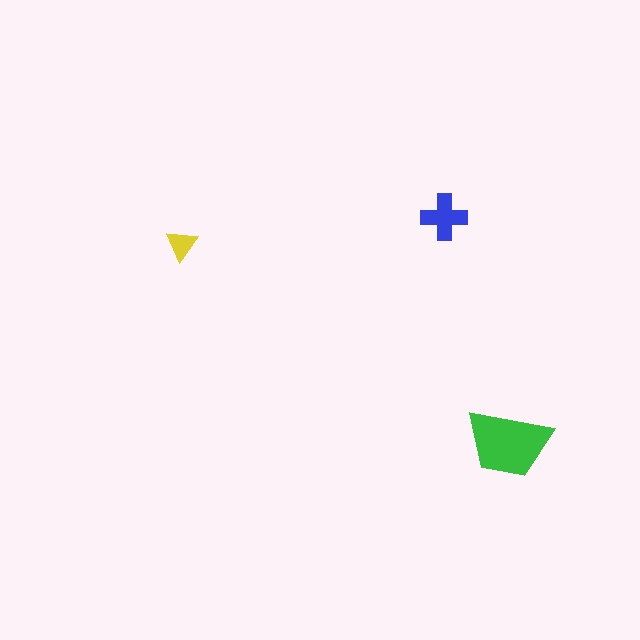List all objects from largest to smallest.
The green trapezoid, the blue cross, the yellow triangle.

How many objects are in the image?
There are 3 objects in the image.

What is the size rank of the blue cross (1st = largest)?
2nd.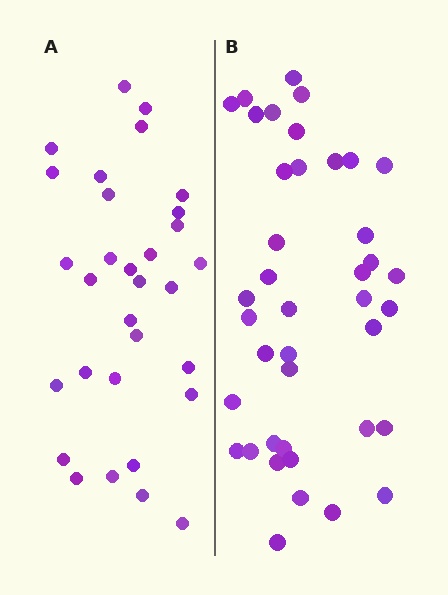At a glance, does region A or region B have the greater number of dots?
Region B (the right region) has more dots.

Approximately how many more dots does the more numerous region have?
Region B has roughly 8 or so more dots than region A.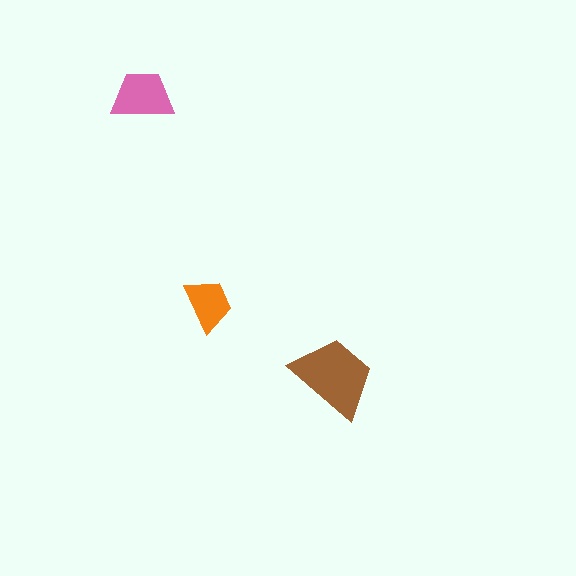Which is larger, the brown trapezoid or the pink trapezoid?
The brown one.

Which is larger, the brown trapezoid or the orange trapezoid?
The brown one.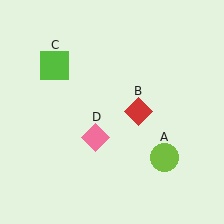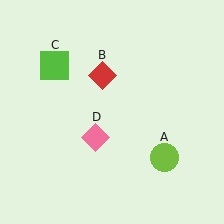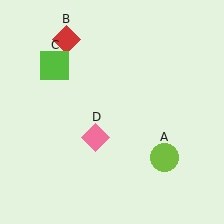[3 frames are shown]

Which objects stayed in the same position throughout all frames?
Lime circle (object A) and lime square (object C) and pink diamond (object D) remained stationary.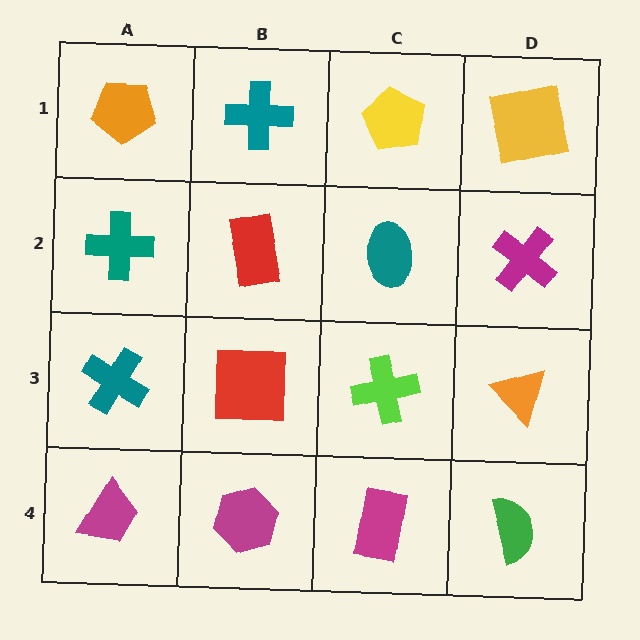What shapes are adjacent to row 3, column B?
A red rectangle (row 2, column B), a magenta hexagon (row 4, column B), a teal cross (row 3, column A), a lime cross (row 3, column C).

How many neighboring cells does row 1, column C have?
3.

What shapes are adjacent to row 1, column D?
A magenta cross (row 2, column D), a yellow pentagon (row 1, column C).